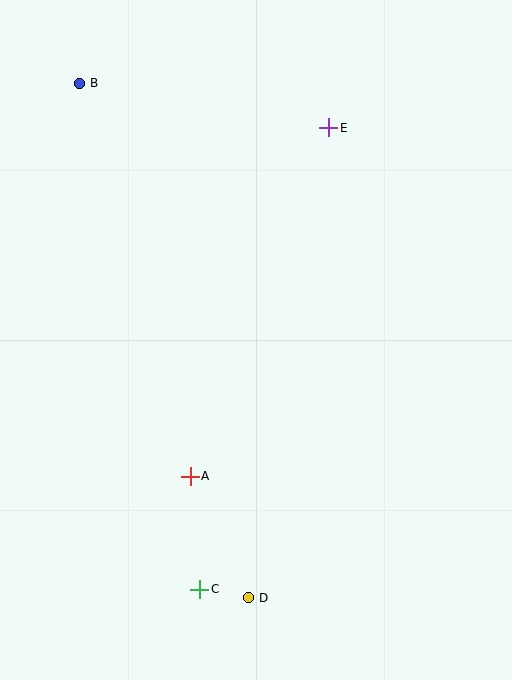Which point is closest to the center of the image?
Point A at (190, 476) is closest to the center.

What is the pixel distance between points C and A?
The distance between C and A is 113 pixels.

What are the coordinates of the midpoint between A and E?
The midpoint between A and E is at (259, 302).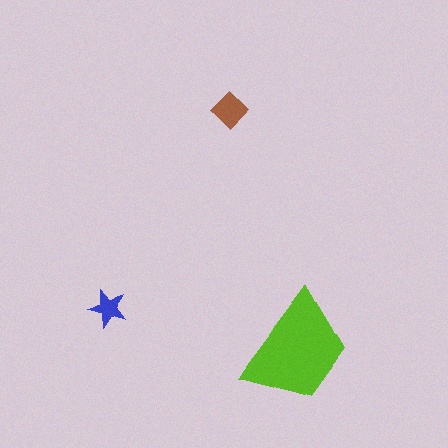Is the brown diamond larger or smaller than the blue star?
Larger.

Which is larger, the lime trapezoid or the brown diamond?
The lime trapezoid.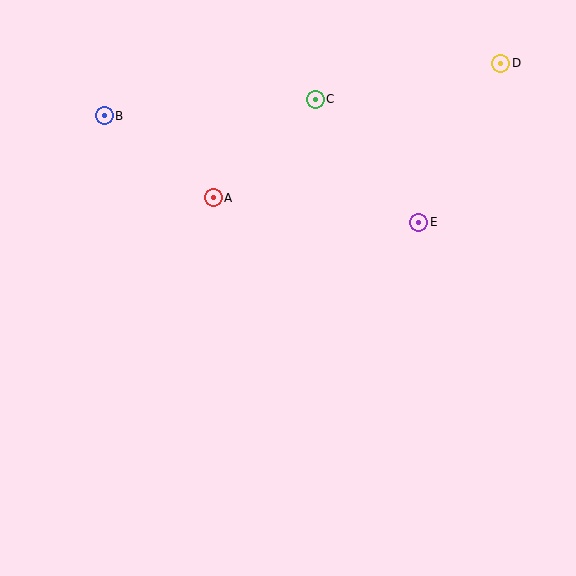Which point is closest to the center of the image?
Point A at (213, 198) is closest to the center.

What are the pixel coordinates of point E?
Point E is at (419, 222).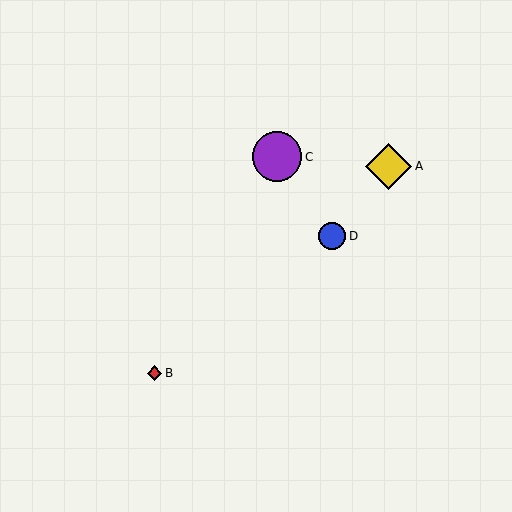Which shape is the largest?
The purple circle (labeled C) is the largest.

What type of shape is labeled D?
Shape D is a blue circle.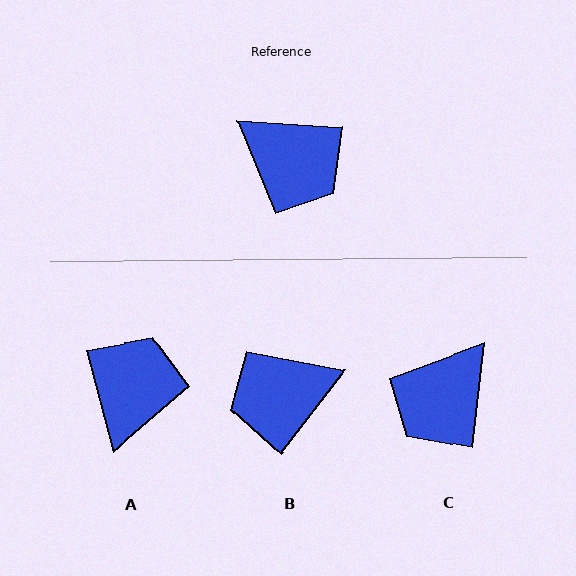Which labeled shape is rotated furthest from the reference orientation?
B, about 124 degrees away.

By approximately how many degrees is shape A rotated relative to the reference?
Approximately 108 degrees counter-clockwise.